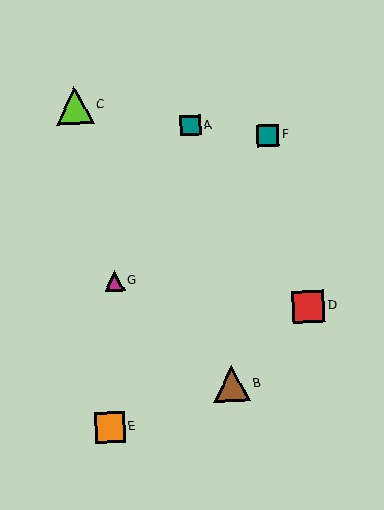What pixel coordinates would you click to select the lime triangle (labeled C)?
Click at (74, 105) to select the lime triangle C.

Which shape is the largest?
The lime triangle (labeled C) is the largest.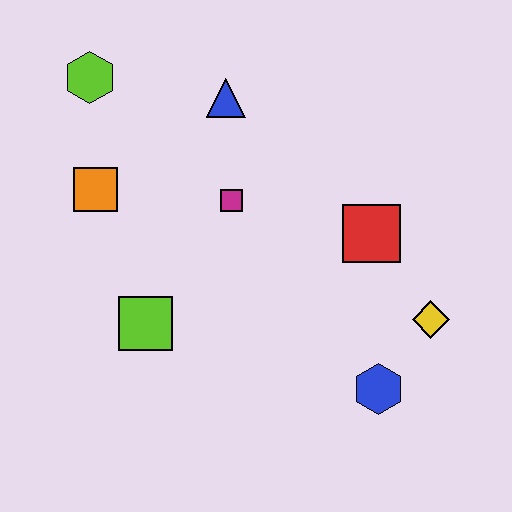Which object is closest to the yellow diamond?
The blue hexagon is closest to the yellow diamond.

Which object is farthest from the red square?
The lime hexagon is farthest from the red square.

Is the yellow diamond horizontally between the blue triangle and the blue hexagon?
No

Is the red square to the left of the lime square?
No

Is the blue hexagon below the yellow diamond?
Yes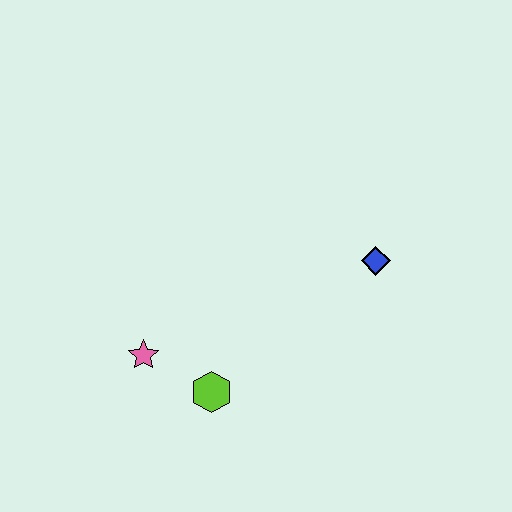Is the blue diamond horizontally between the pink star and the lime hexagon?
No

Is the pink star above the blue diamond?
No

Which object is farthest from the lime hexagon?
The blue diamond is farthest from the lime hexagon.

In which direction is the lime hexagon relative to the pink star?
The lime hexagon is to the right of the pink star.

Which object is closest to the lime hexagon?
The pink star is closest to the lime hexagon.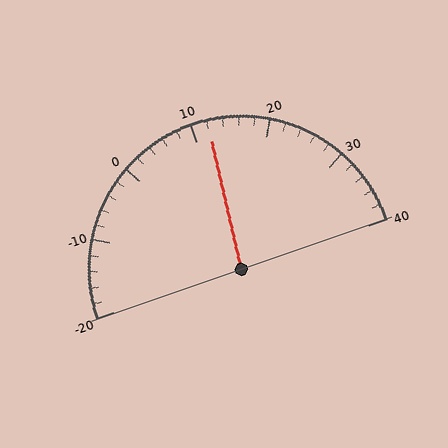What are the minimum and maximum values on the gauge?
The gauge ranges from -20 to 40.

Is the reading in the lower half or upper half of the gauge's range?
The reading is in the upper half of the range (-20 to 40).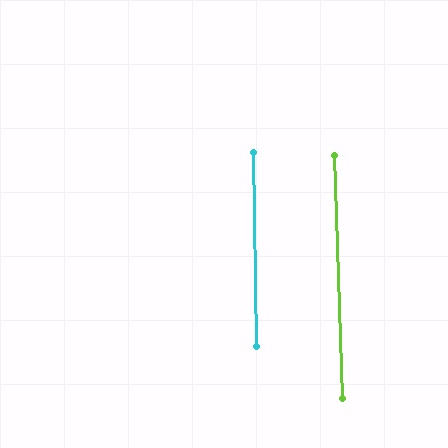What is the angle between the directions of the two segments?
Approximately 1 degree.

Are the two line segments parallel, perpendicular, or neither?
Parallel — their directions differ by only 0.7°.